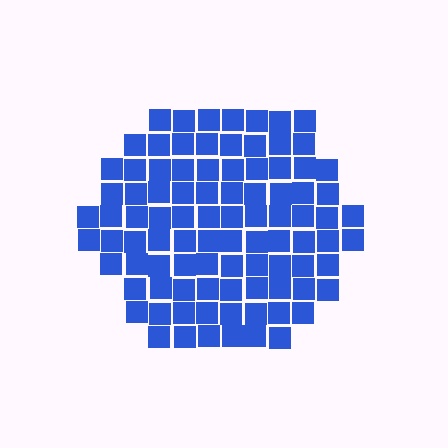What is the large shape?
The large shape is a hexagon.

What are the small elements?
The small elements are squares.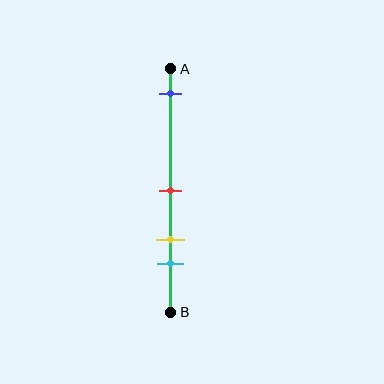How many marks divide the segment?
There are 4 marks dividing the segment.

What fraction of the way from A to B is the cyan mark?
The cyan mark is approximately 80% (0.8) of the way from A to B.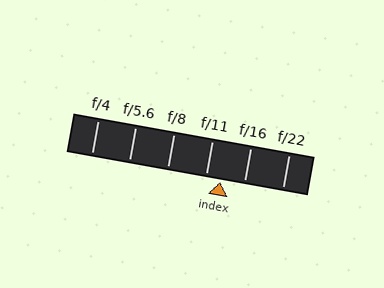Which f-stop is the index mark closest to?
The index mark is closest to f/11.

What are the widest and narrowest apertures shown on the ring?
The widest aperture shown is f/4 and the narrowest is f/22.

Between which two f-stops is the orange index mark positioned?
The index mark is between f/11 and f/16.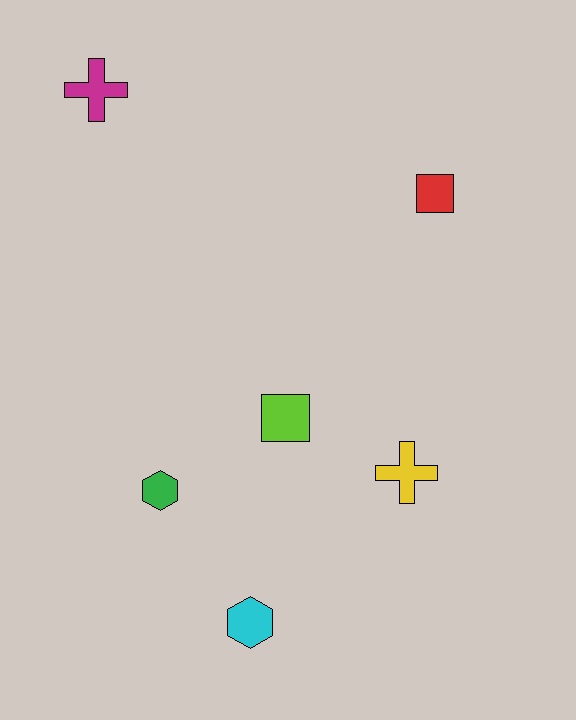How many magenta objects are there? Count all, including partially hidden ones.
There is 1 magenta object.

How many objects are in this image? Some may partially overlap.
There are 6 objects.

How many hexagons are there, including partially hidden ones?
There are 2 hexagons.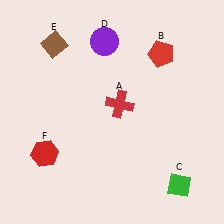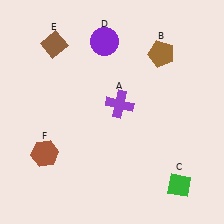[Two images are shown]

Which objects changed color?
A changed from red to purple. B changed from red to brown. F changed from red to brown.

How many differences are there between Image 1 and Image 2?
There are 3 differences between the two images.